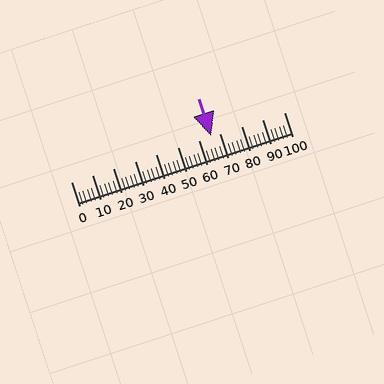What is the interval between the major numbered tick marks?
The major tick marks are spaced 10 units apart.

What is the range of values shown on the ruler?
The ruler shows values from 0 to 100.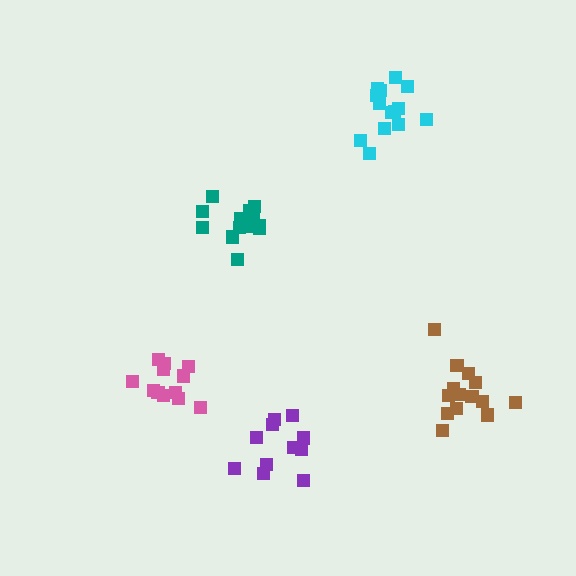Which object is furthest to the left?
The pink cluster is leftmost.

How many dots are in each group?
Group 1: 12 dots, Group 2: 14 dots, Group 3: 14 dots, Group 4: 14 dots, Group 5: 11 dots (65 total).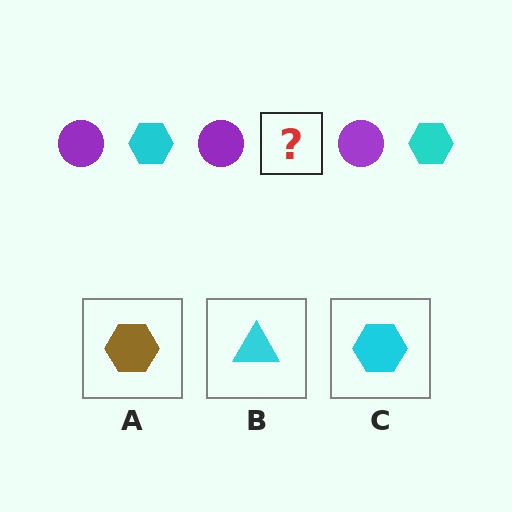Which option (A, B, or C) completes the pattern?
C.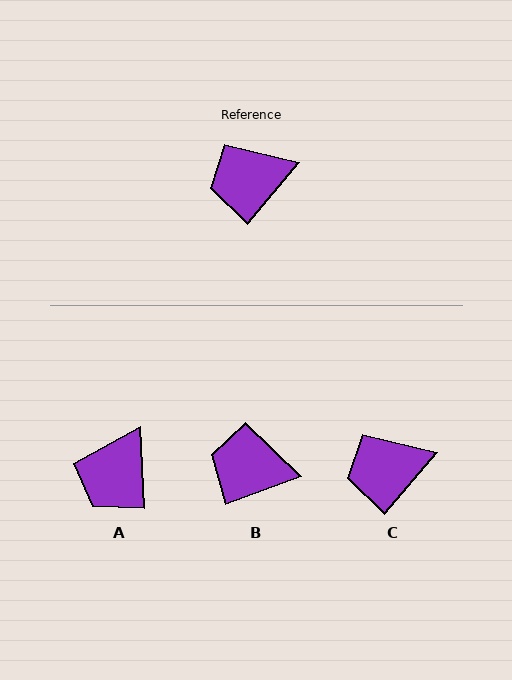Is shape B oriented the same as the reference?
No, it is off by about 30 degrees.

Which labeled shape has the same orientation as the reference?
C.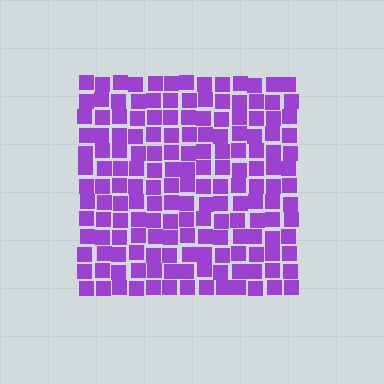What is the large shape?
The large shape is a square.